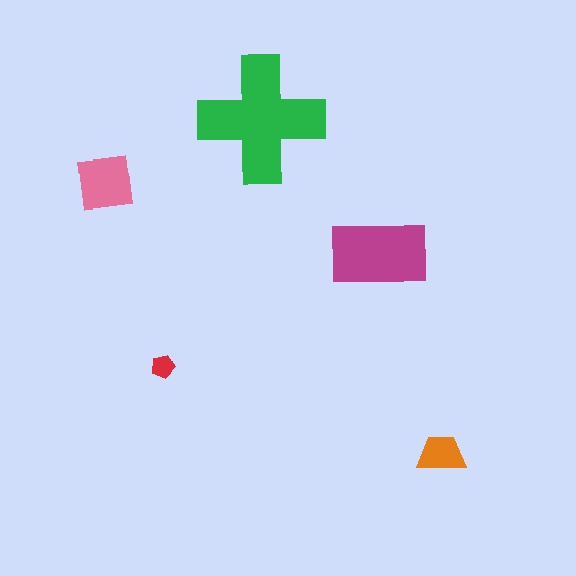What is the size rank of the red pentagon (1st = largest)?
5th.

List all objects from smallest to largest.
The red pentagon, the orange trapezoid, the pink square, the magenta rectangle, the green cross.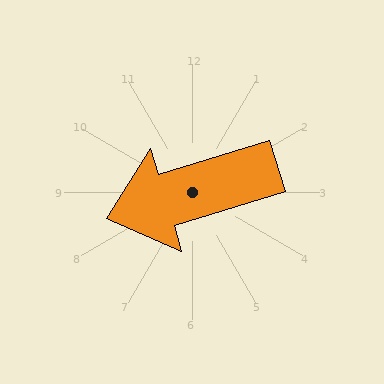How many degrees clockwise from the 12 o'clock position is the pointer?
Approximately 253 degrees.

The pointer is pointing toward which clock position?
Roughly 8 o'clock.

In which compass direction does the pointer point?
West.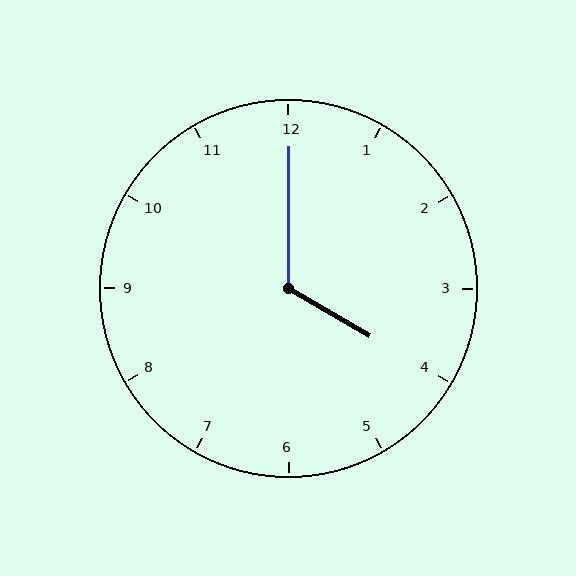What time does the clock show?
4:00.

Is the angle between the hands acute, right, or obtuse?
It is obtuse.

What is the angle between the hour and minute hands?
Approximately 120 degrees.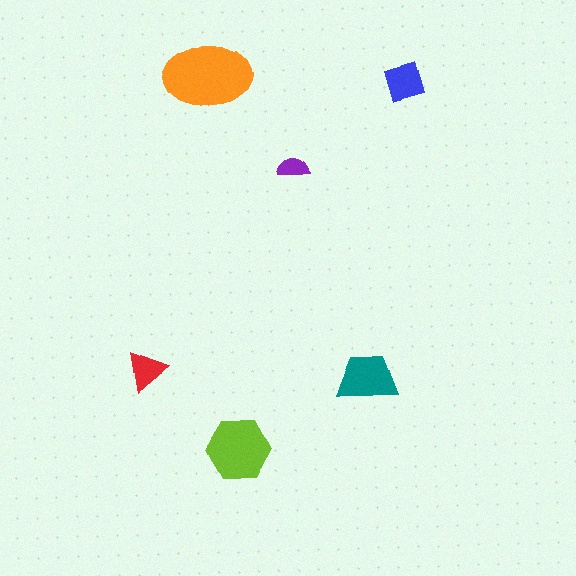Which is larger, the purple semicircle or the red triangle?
The red triangle.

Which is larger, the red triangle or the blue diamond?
The blue diamond.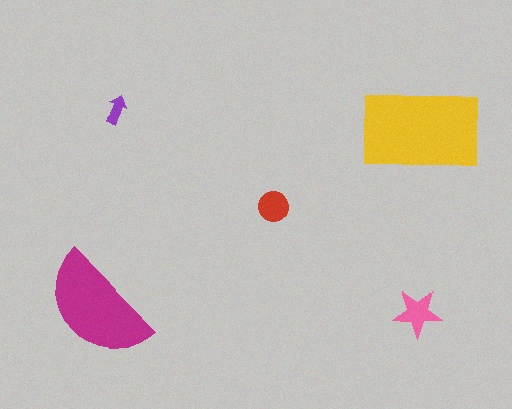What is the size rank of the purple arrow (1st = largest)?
5th.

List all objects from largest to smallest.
The yellow rectangle, the magenta semicircle, the pink star, the red circle, the purple arrow.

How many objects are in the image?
There are 5 objects in the image.